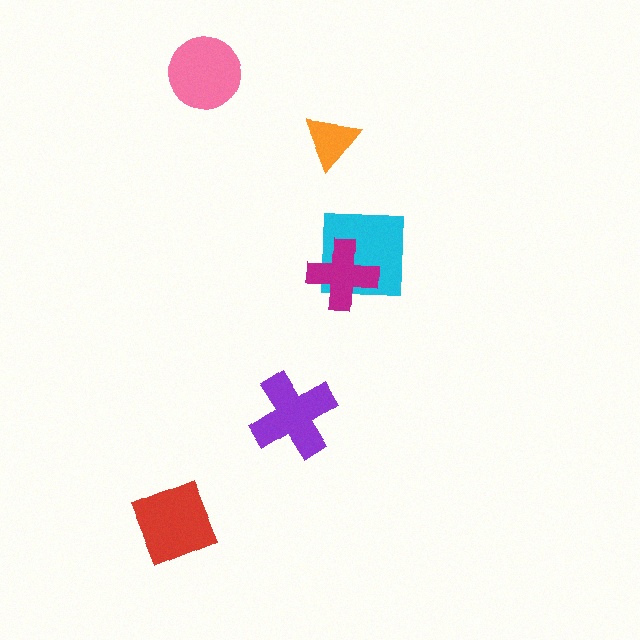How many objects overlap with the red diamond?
0 objects overlap with the red diamond.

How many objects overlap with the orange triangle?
0 objects overlap with the orange triangle.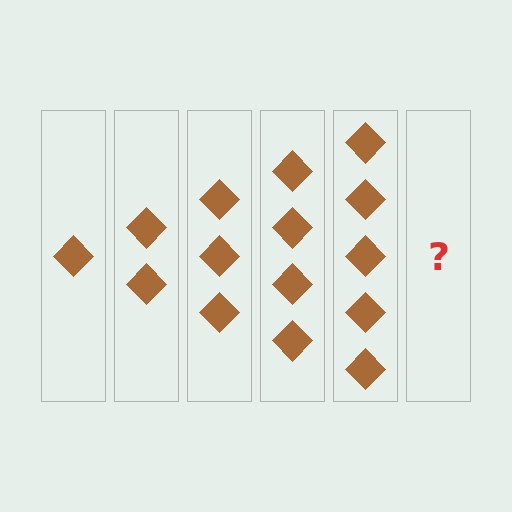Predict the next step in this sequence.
The next step is 6 diamonds.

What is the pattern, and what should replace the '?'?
The pattern is that each step adds one more diamond. The '?' should be 6 diamonds.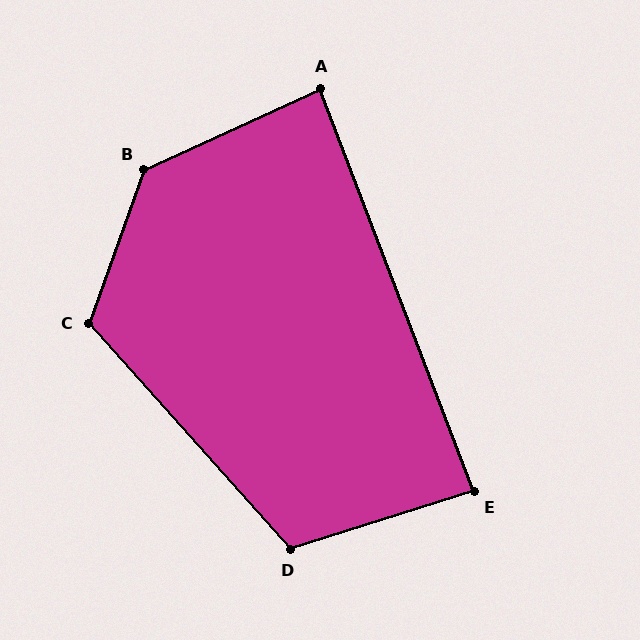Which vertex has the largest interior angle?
B, at approximately 134 degrees.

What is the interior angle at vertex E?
Approximately 86 degrees (approximately right).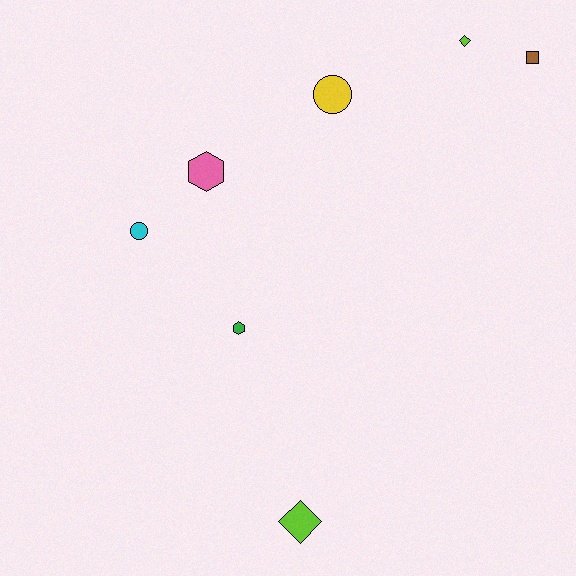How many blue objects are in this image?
There are no blue objects.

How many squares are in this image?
There is 1 square.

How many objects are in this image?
There are 7 objects.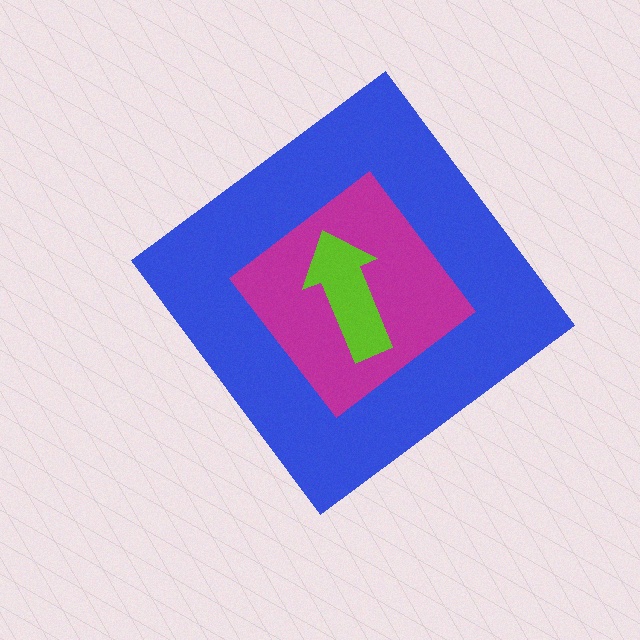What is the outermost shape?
The blue diamond.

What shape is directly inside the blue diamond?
The magenta diamond.